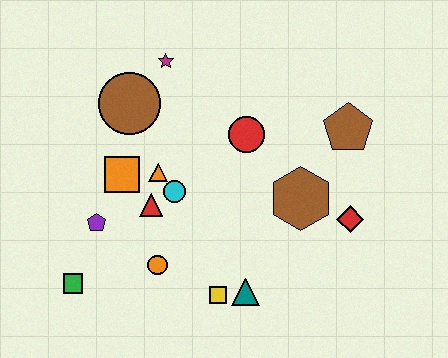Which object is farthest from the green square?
The brown pentagon is farthest from the green square.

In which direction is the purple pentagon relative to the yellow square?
The purple pentagon is to the left of the yellow square.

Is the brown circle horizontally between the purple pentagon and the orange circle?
Yes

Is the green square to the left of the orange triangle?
Yes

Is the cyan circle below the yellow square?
No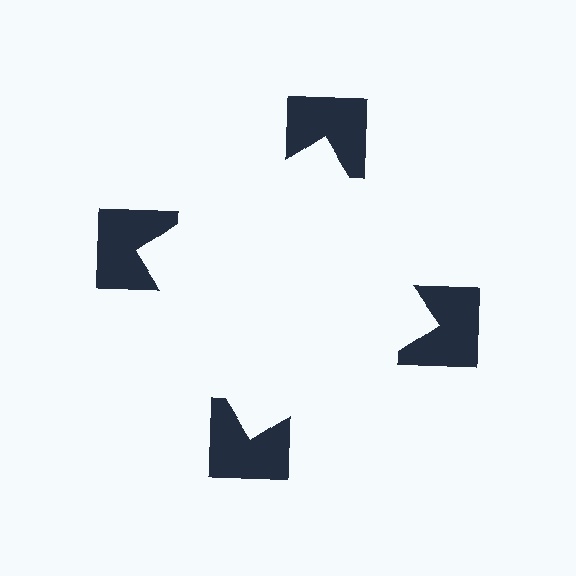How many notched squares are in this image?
There are 4 — one at each vertex of the illusory square.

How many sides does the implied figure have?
4 sides.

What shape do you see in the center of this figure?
An illusory square — its edges are inferred from the aligned wedge cuts in the notched squares, not physically drawn.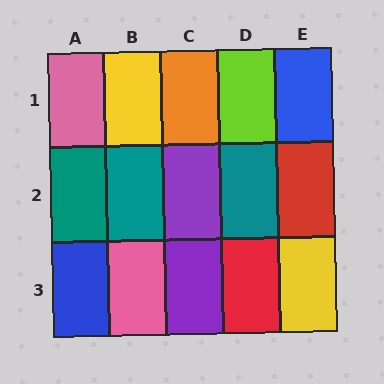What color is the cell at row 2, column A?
Teal.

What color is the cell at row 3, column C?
Purple.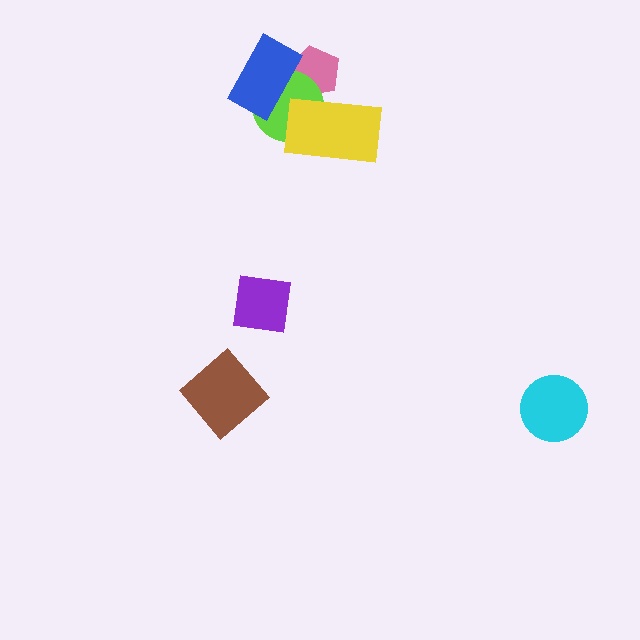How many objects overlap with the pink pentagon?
3 objects overlap with the pink pentagon.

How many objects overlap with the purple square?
0 objects overlap with the purple square.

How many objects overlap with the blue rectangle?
2 objects overlap with the blue rectangle.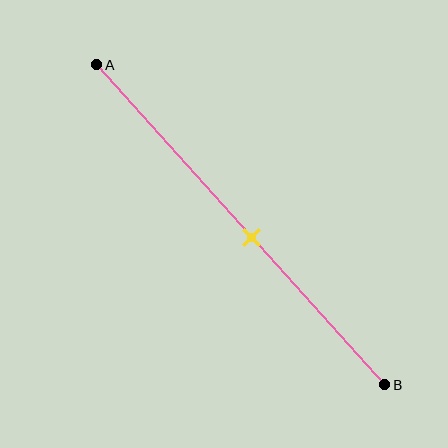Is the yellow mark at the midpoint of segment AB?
No, the mark is at about 55% from A, not at the 50% midpoint.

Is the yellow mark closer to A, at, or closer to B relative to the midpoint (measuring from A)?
The yellow mark is closer to point B than the midpoint of segment AB.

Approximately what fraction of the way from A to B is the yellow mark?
The yellow mark is approximately 55% of the way from A to B.